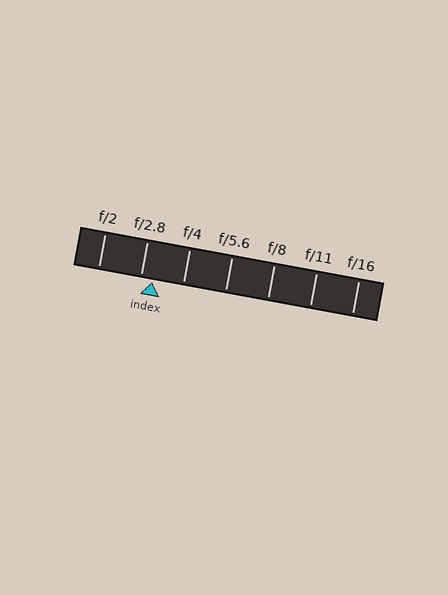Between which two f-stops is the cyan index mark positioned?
The index mark is between f/2.8 and f/4.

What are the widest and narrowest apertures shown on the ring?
The widest aperture shown is f/2 and the narrowest is f/16.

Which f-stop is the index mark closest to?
The index mark is closest to f/2.8.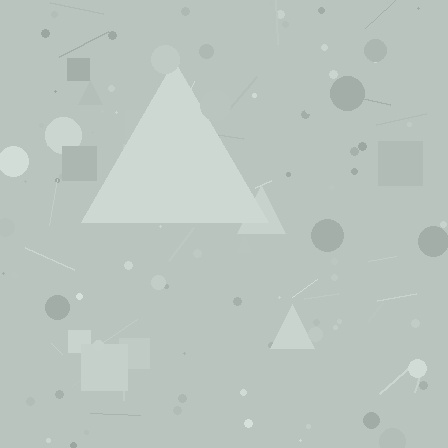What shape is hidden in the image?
A triangle is hidden in the image.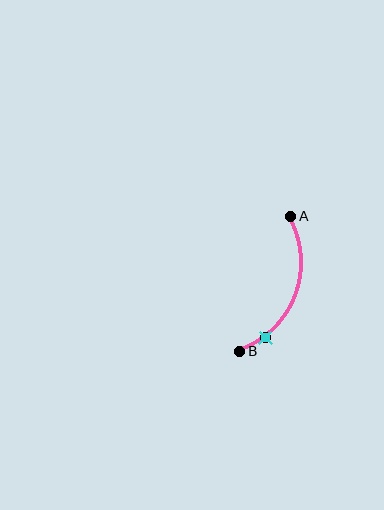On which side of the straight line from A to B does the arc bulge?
The arc bulges to the right of the straight line connecting A and B.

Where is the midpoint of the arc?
The arc midpoint is the point on the curve farthest from the straight line joining A and B. It sits to the right of that line.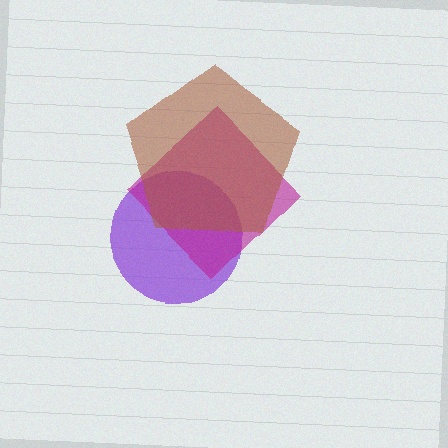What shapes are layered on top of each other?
The layered shapes are: a purple circle, a magenta diamond, a brown pentagon.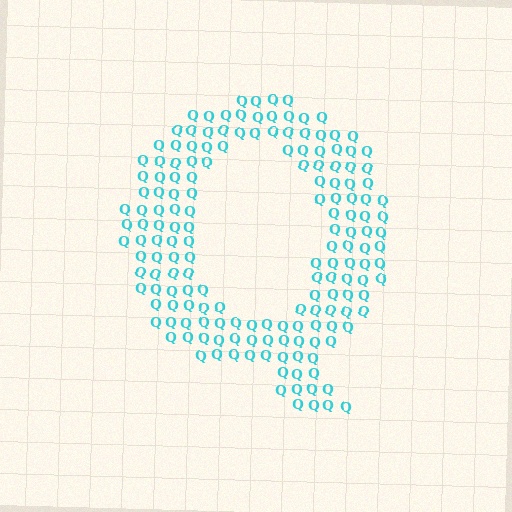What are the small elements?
The small elements are letter Q's.